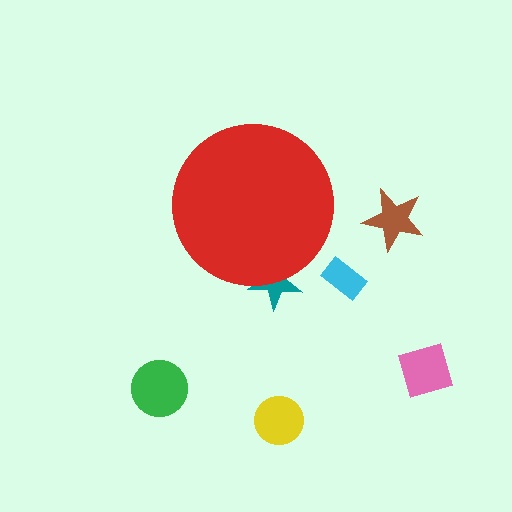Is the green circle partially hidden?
No, the green circle is fully visible.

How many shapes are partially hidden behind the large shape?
1 shape is partially hidden.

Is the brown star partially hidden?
No, the brown star is fully visible.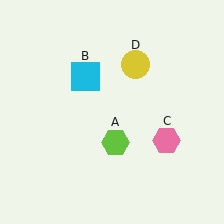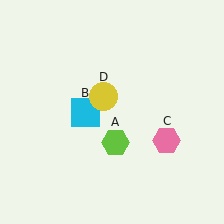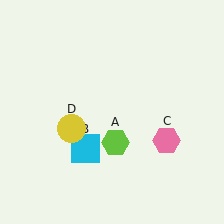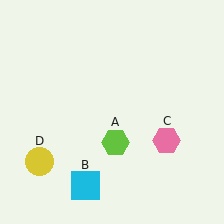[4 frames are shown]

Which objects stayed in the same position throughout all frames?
Lime hexagon (object A) and pink hexagon (object C) remained stationary.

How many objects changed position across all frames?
2 objects changed position: cyan square (object B), yellow circle (object D).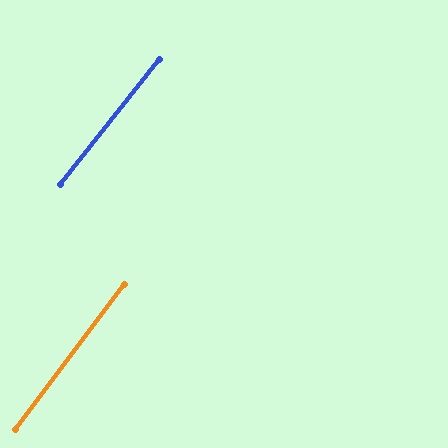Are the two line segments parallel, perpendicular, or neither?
Parallel — their directions differ by only 1.1°.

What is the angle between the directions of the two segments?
Approximately 1 degree.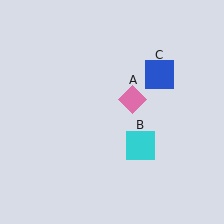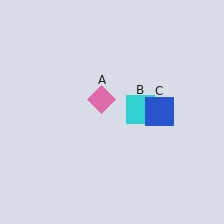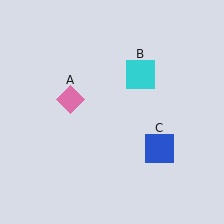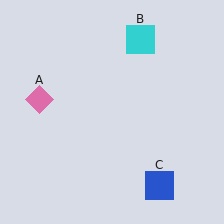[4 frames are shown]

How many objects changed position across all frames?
3 objects changed position: pink diamond (object A), cyan square (object B), blue square (object C).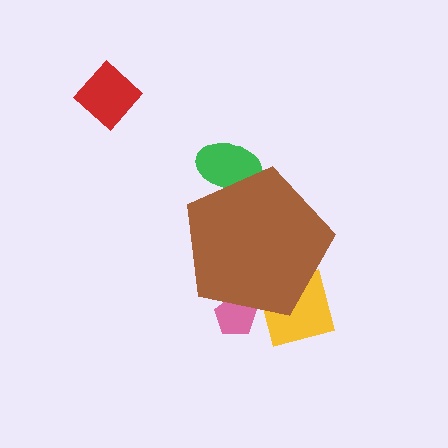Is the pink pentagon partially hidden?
Yes, the pink pentagon is partially hidden behind the brown pentagon.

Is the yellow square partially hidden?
Yes, the yellow square is partially hidden behind the brown pentagon.